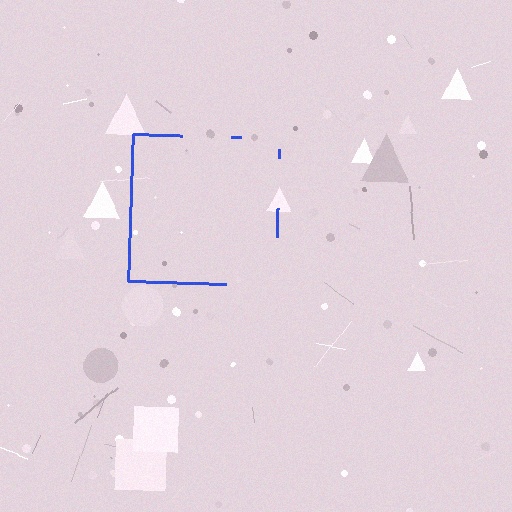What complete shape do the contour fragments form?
The contour fragments form a square.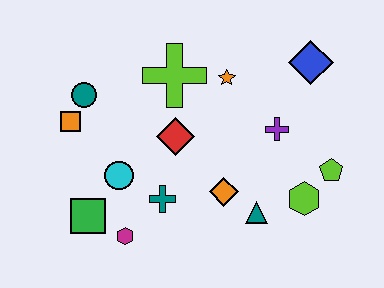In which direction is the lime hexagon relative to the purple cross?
The lime hexagon is below the purple cross.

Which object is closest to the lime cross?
The orange star is closest to the lime cross.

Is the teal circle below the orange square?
No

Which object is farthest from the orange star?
The green square is farthest from the orange star.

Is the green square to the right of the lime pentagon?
No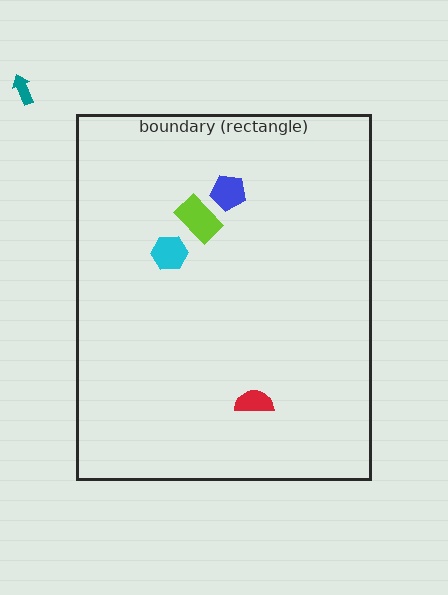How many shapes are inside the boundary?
4 inside, 1 outside.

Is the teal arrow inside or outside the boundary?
Outside.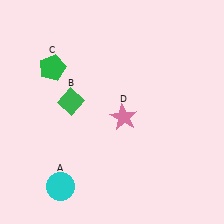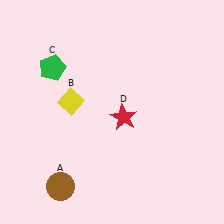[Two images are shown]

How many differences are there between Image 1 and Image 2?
There are 3 differences between the two images.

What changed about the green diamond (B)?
In Image 1, B is green. In Image 2, it changed to yellow.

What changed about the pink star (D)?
In Image 1, D is pink. In Image 2, it changed to red.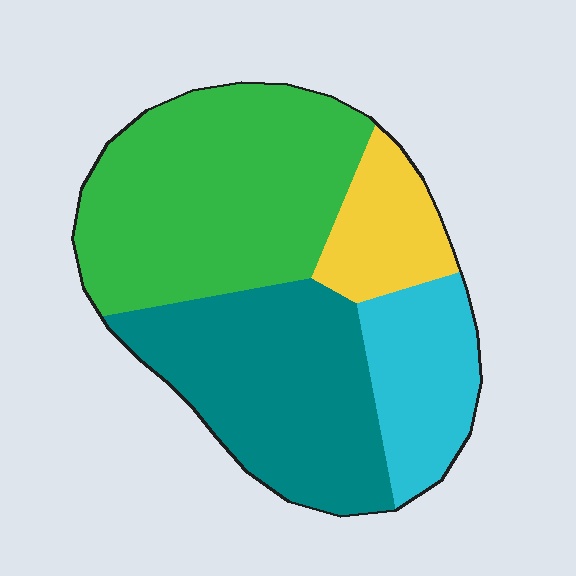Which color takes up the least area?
Yellow, at roughly 10%.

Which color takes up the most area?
Green, at roughly 40%.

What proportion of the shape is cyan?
Cyan takes up less than a sixth of the shape.